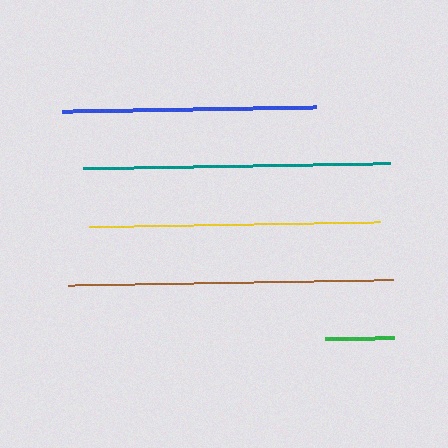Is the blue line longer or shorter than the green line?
The blue line is longer than the green line.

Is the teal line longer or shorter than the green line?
The teal line is longer than the green line.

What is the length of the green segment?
The green segment is approximately 69 pixels long.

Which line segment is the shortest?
The green line is the shortest at approximately 69 pixels.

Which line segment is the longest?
The brown line is the longest at approximately 326 pixels.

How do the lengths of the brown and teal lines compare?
The brown and teal lines are approximately the same length.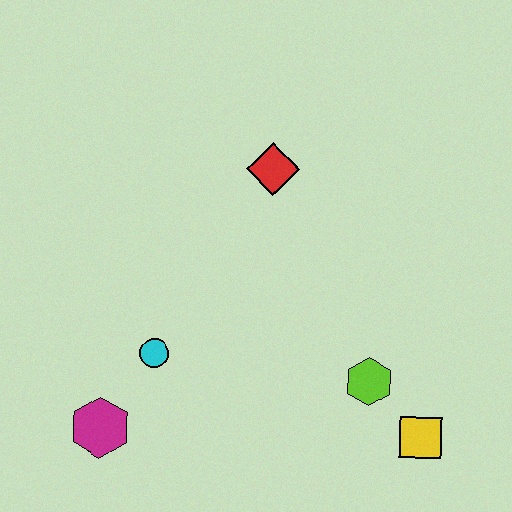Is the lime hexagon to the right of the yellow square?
No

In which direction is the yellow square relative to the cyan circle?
The yellow square is to the right of the cyan circle.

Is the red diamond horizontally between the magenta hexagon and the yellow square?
Yes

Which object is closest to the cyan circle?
The magenta hexagon is closest to the cyan circle.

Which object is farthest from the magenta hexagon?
The yellow square is farthest from the magenta hexagon.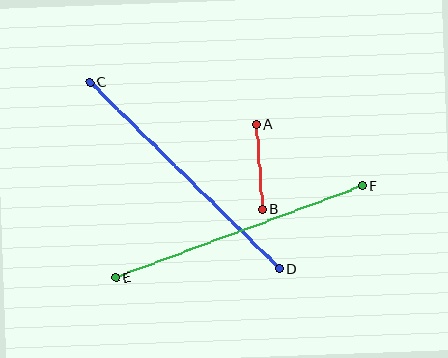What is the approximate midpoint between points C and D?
The midpoint is at approximately (185, 176) pixels.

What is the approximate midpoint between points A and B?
The midpoint is at approximately (259, 167) pixels.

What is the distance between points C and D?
The distance is approximately 266 pixels.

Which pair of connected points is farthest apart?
Points C and D are farthest apart.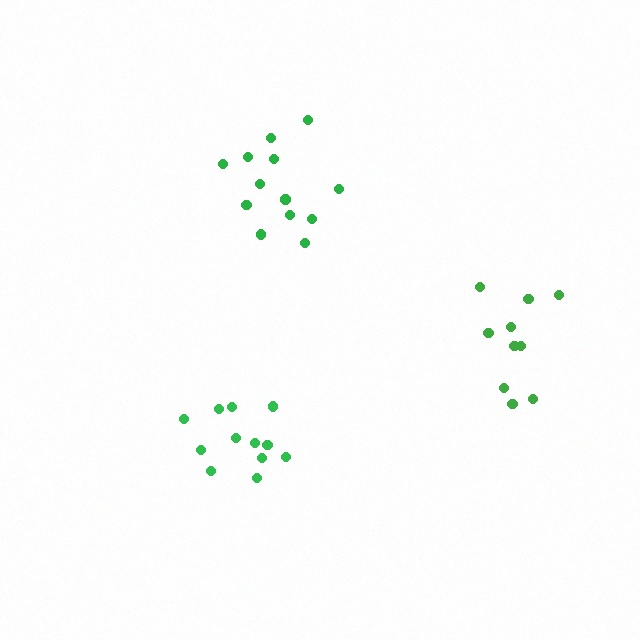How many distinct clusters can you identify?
There are 3 distinct clusters.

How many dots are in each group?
Group 1: 12 dots, Group 2: 13 dots, Group 3: 10 dots (35 total).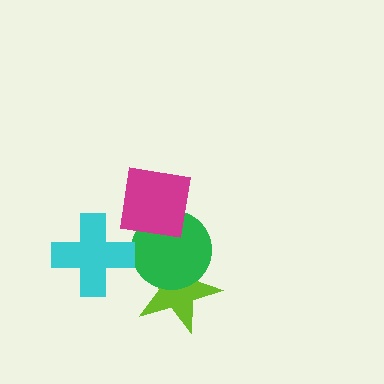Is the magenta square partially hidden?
No, no other shape covers it.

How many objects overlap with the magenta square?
1 object overlaps with the magenta square.